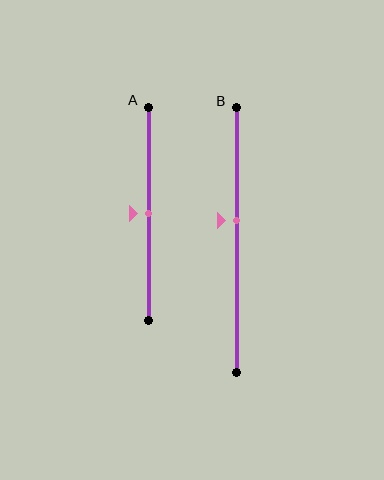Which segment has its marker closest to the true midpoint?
Segment A has its marker closest to the true midpoint.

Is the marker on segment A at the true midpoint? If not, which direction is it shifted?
Yes, the marker on segment A is at the true midpoint.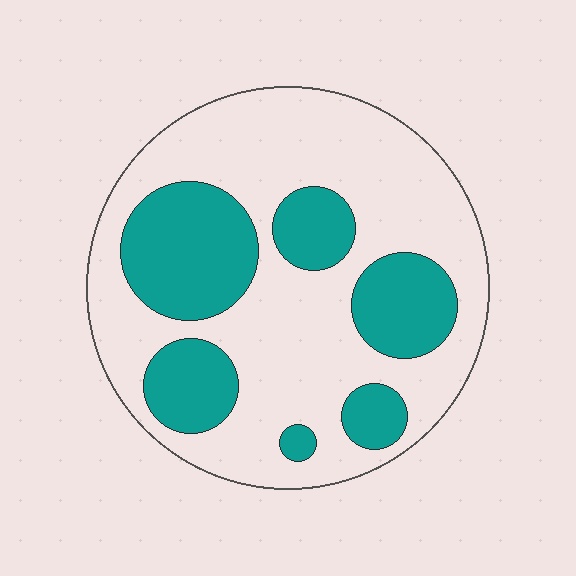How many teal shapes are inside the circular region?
6.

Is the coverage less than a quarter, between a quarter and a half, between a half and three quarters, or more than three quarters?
Between a quarter and a half.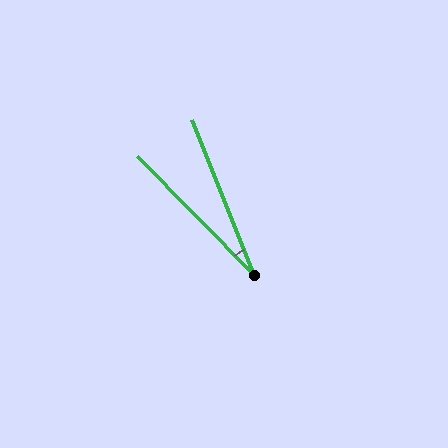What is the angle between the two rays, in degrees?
Approximately 23 degrees.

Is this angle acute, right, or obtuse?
It is acute.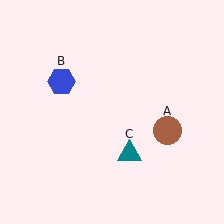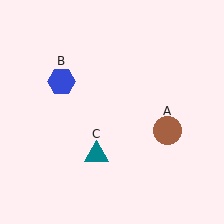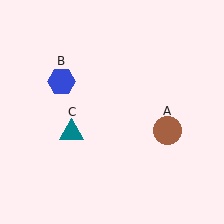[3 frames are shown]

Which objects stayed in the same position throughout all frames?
Brown circle (object A) and blue hexagon (object B) remained stationary.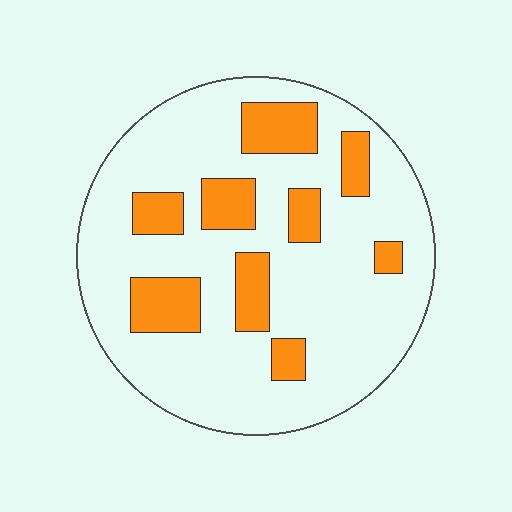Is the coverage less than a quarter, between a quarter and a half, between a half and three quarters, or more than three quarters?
Less than a quarter.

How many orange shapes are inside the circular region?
9.